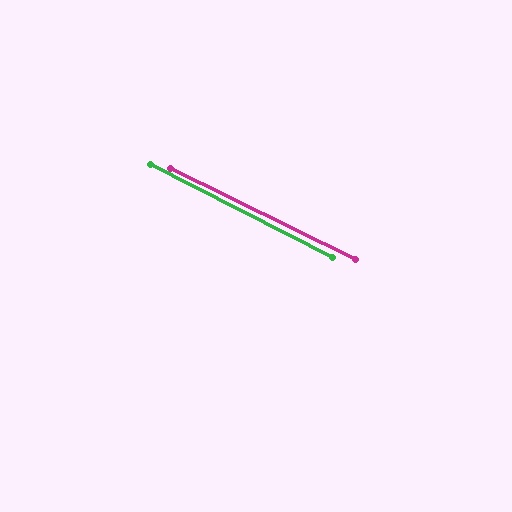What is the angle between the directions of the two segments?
Approximately 1 degree.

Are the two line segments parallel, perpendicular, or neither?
Parallel — their directions differ by only 0.7°.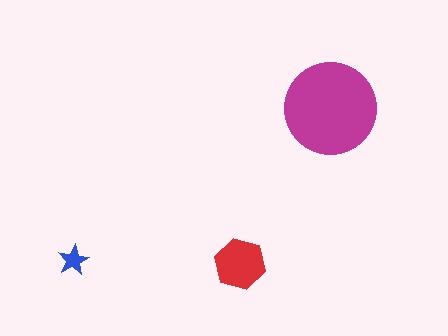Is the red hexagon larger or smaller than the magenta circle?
Smaller.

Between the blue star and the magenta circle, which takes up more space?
The magenta circle.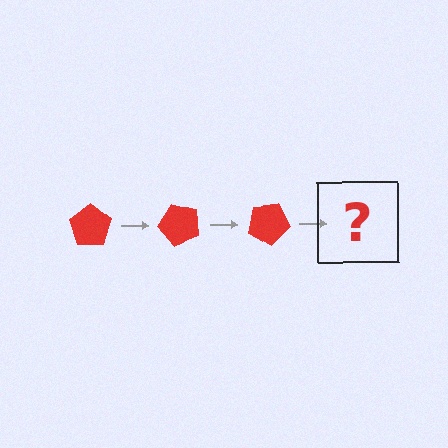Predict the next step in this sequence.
The next step is a red pentagon rotated 150 degrees.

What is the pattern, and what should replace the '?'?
The pattern is that the pentagon rotates 50 degrees each step. The '?' should be a red pentagon rotated 150 degrees.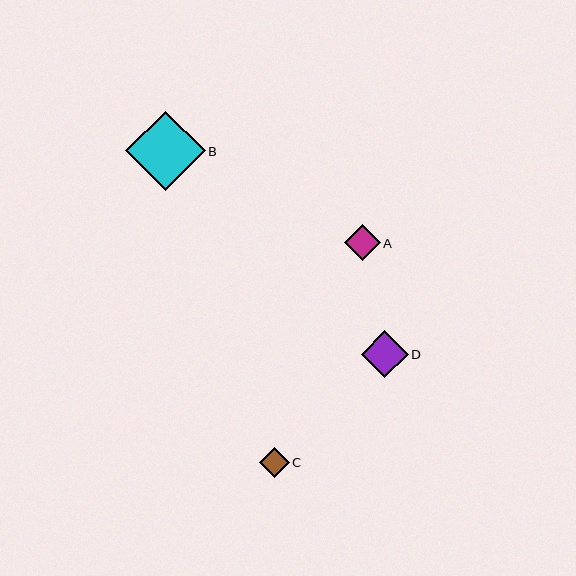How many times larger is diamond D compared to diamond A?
Diamond D is approximately 1.3 times the size of diamond A.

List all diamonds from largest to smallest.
From largest to smallest: B, D, A, C.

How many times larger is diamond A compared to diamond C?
Diamond A is approximately 1.2 times the size of diamond C.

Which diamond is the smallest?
Diamond C is the smallest with a size of approximately 29 pixels.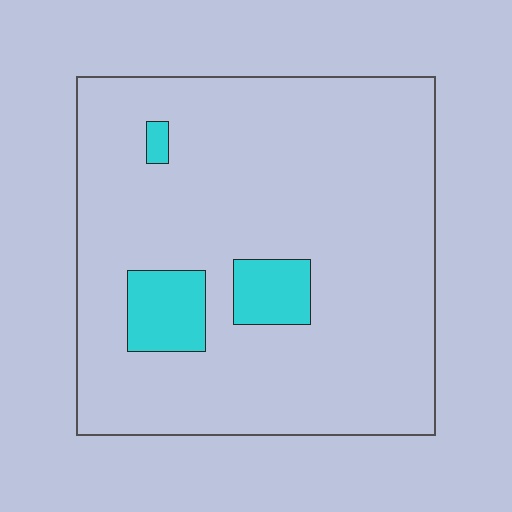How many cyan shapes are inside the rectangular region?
3.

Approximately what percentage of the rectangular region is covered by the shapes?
Approximately 10%.